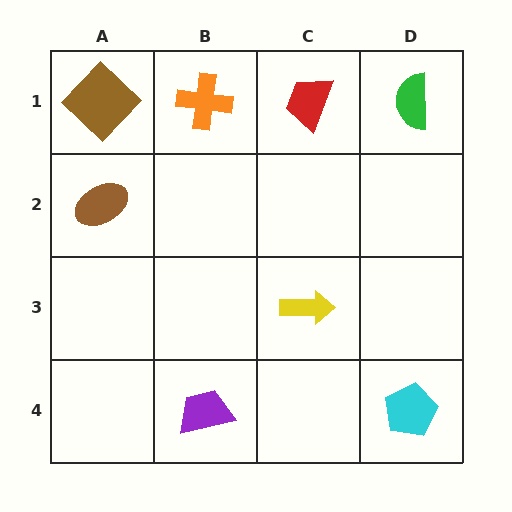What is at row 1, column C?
A red trapezoid.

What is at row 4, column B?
A purple trapezoid.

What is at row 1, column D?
A green semicircle.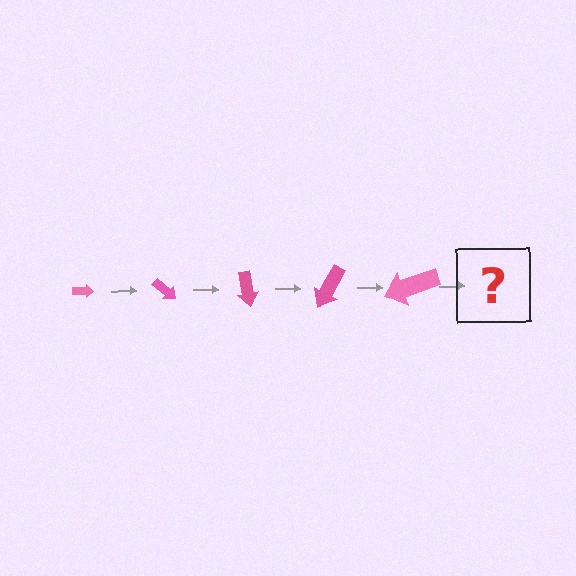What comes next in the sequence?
The next element should be an arrow, larger than the previous one and rotated 200 degrees from the start.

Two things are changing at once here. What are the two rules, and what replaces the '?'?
The two rules are that the arrow grows larger each step and it rotates 40 degrees each step. The '?' should be an arrow, larger than the previous one and rotated 200 degrees from the start.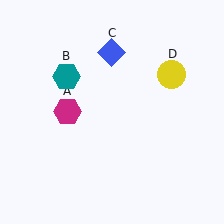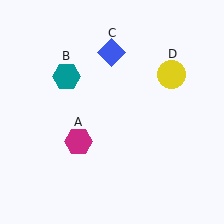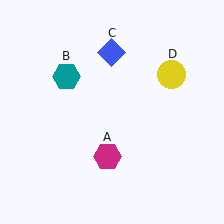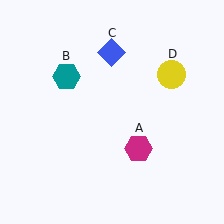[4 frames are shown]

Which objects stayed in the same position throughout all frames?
Teal hexagon (object B) and blue diamond (object C) and yellow circle (object D) remained stationary.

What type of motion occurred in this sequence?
The magenta hexagon (object A) rotated counterclockwise around the center of the scene.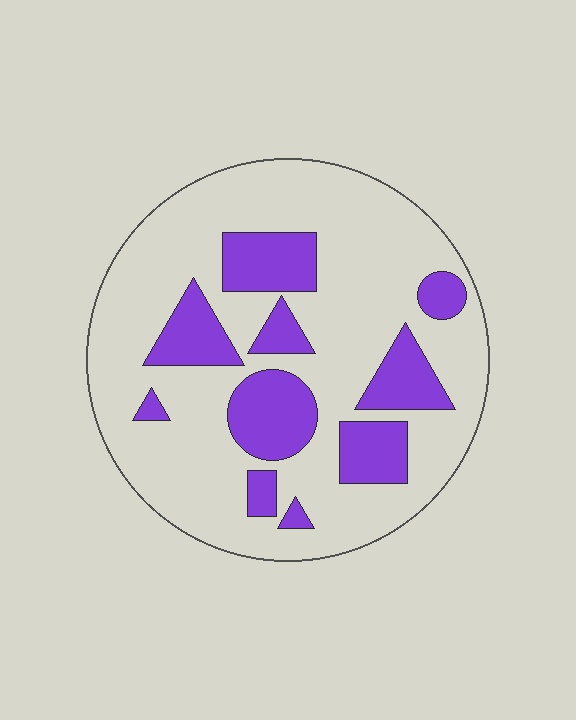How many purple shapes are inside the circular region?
10.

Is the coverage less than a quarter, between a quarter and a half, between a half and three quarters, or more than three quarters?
Between a quarter and a half.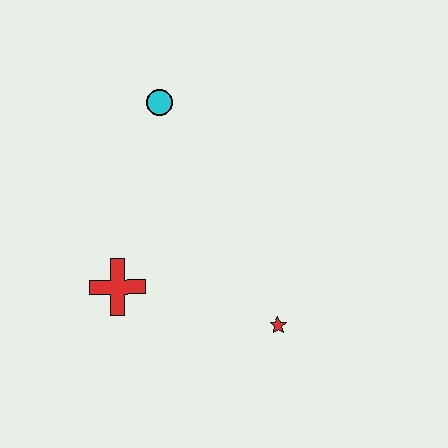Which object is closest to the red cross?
The red star is closest to the red cross.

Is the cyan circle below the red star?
No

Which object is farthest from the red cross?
The cyan circle is farthest from the red cross.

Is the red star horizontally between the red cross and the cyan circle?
No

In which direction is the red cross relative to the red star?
The red cross is to the left of the red star.